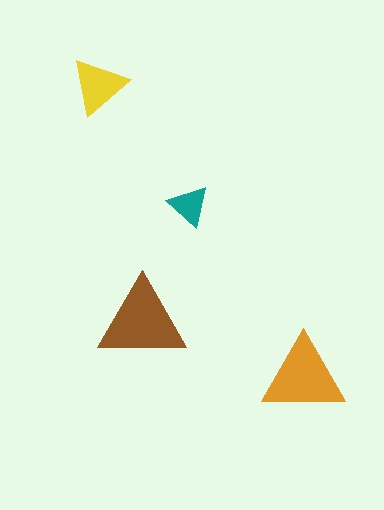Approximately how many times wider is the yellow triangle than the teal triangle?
About 1.5 times wider.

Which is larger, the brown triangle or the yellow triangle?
The brown one.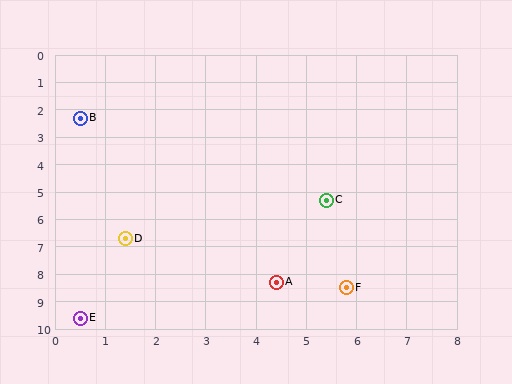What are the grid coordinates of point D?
Point D is at approximately (1.4, 6.7).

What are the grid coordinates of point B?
Point B is at approximately (0.5, 2.3).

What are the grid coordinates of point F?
Point F is at approximately (5.8, 8.5).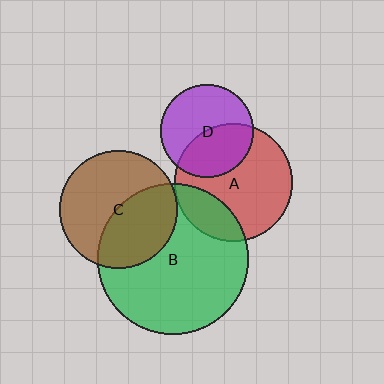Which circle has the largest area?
Circle B (green).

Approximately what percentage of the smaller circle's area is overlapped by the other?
Approximately 20%.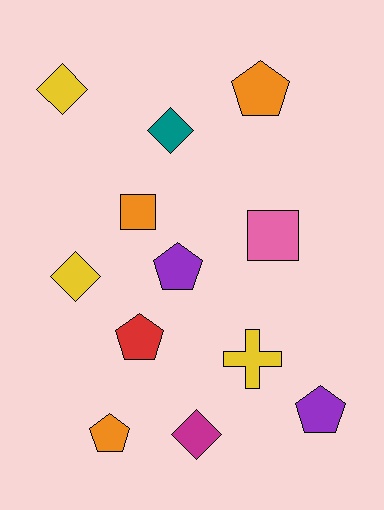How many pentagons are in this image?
There are 5 pentagons.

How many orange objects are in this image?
There are 3 orange objects.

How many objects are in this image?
There are 12 objects.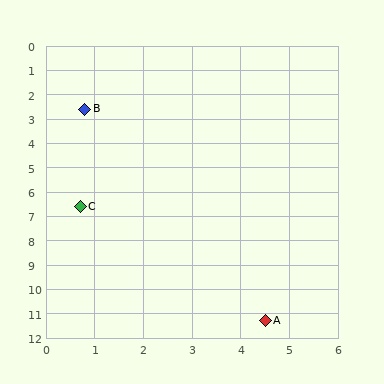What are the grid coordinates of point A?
Point A is at approximately (4.5, 11.3).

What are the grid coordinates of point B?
Point B is at approximately (0.8, 2.6).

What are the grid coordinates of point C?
Point C is at approximately (0.7, 6.6).